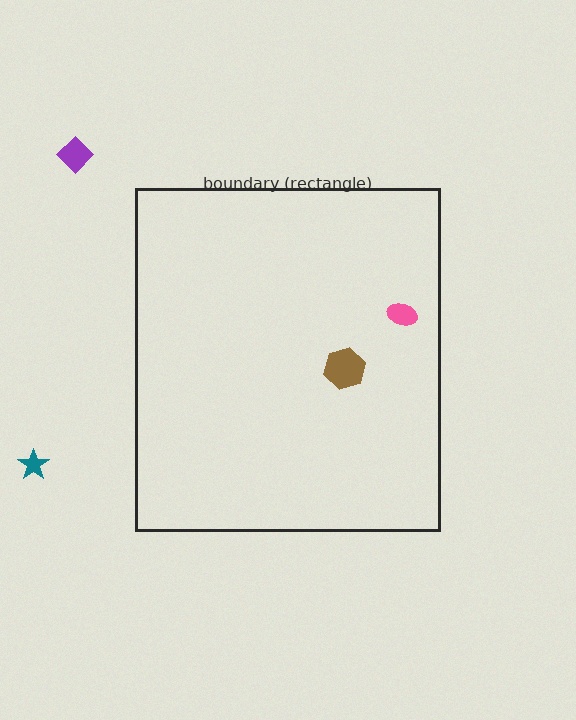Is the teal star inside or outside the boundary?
Outside.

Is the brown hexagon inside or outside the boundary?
Inside.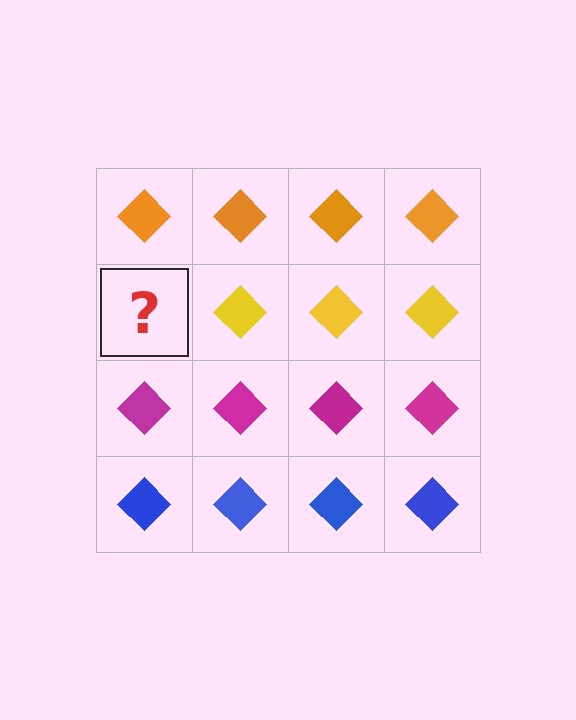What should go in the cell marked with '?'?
The missing cell should contain a yellow diamond.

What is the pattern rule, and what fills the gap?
The rule is that each row has a consistent color. The gap should be filled with a yellow diamond.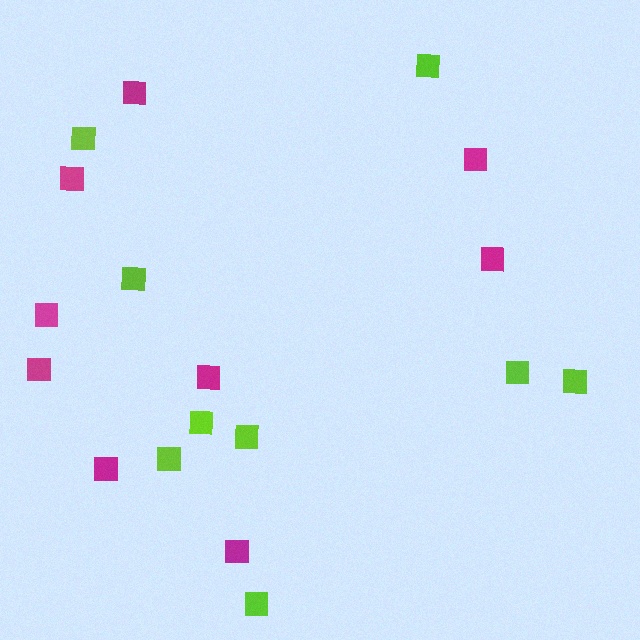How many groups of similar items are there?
There are 2 groups: one group of lime squares (9) and one group of magenta squares (9).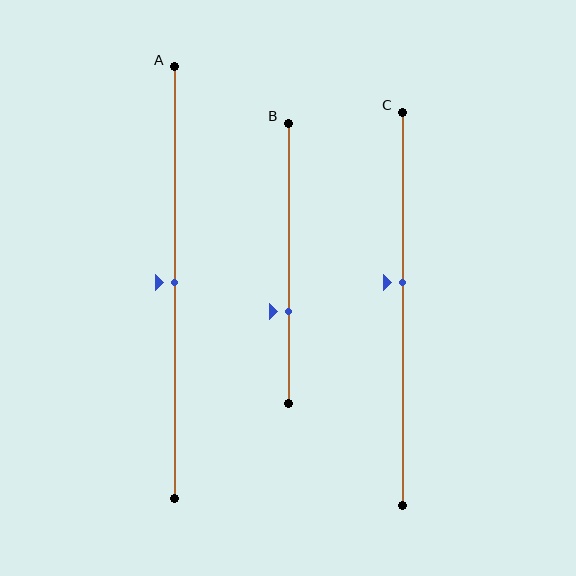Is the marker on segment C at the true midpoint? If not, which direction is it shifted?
No, the marker on segment C is shifted upward by about 7% of the segment length.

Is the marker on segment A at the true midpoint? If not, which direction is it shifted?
Yes, the marker on segment A is at the true midpoint.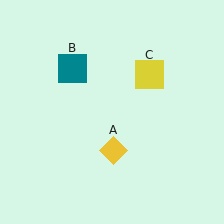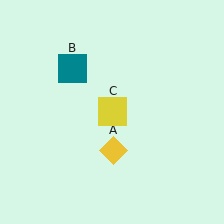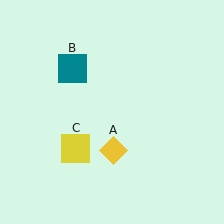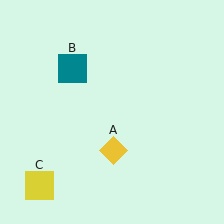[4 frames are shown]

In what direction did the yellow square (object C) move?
The yellow square (object C) moved down and to the left.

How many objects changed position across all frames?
1 object changed position: yellow square (object C).